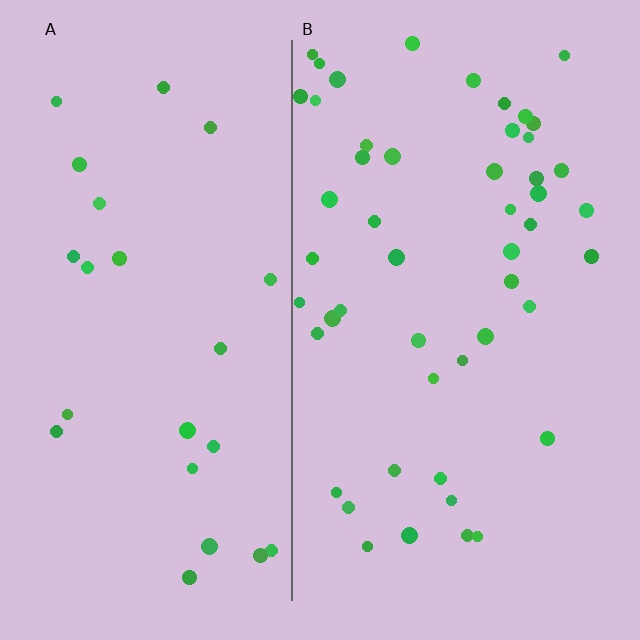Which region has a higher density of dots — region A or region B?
B (the right).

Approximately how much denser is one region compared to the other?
Approximately 2.1× — region B over region A.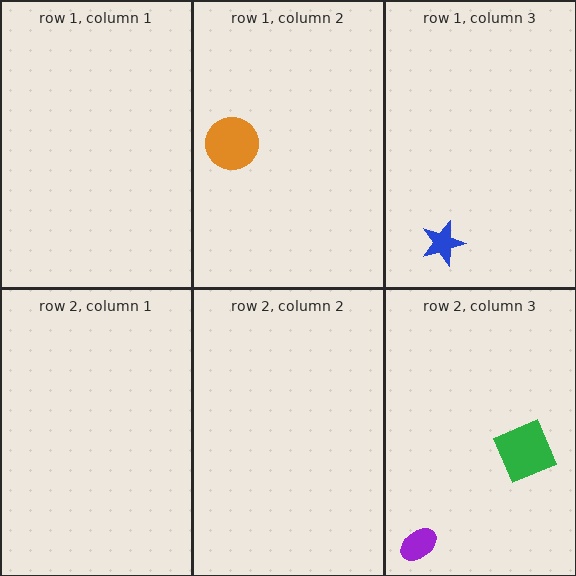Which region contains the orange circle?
The row 1, column 2 region.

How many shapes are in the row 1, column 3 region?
1.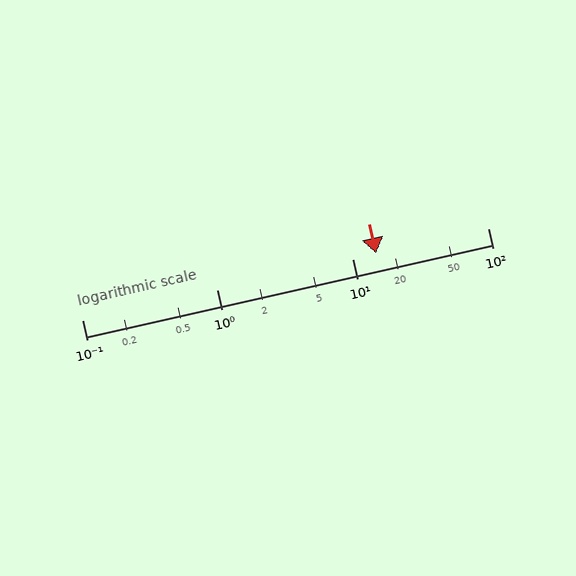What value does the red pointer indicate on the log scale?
The pointer indicates approximately 15.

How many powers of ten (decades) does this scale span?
The scale spans 3 decades, from 0.1 to 100.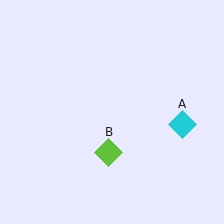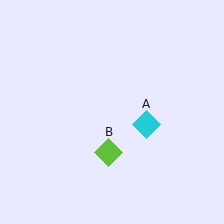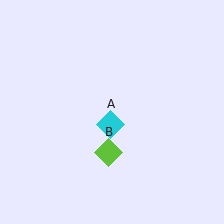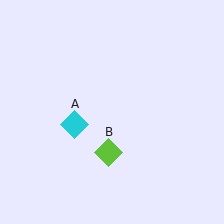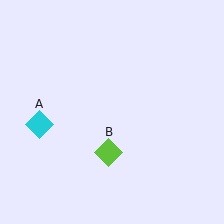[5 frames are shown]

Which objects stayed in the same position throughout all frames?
Lime diamond (object B) remained stationary.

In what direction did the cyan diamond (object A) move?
The cyan diamond (object A) moved left.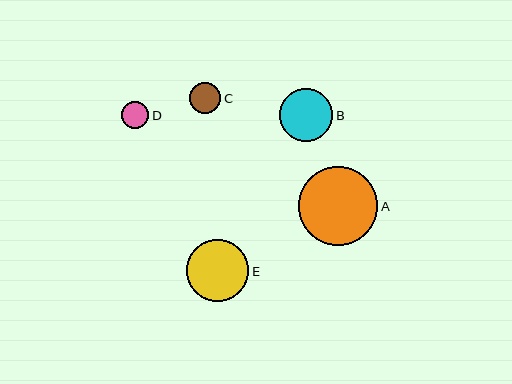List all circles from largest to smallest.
From largest to smallest: A, E, B, C, D.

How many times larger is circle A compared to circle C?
Circle A is approximately 2.6 times the size of circle C.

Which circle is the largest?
Circle A is the largest with a size of approximately 79 pixels.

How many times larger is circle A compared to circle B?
Circle A is approximately 1.5 times the size of circle B.